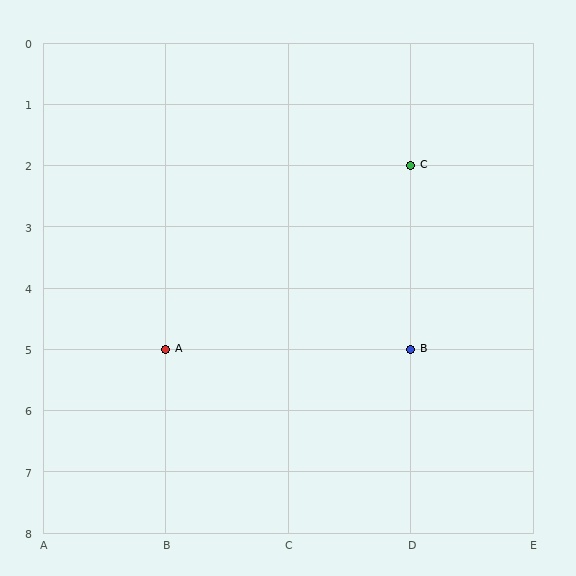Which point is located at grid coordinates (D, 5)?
Point B is at (D, 5).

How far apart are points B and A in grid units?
Points B and A are 2 columns apart.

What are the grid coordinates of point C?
Point C is at grid coordinates (D, 2).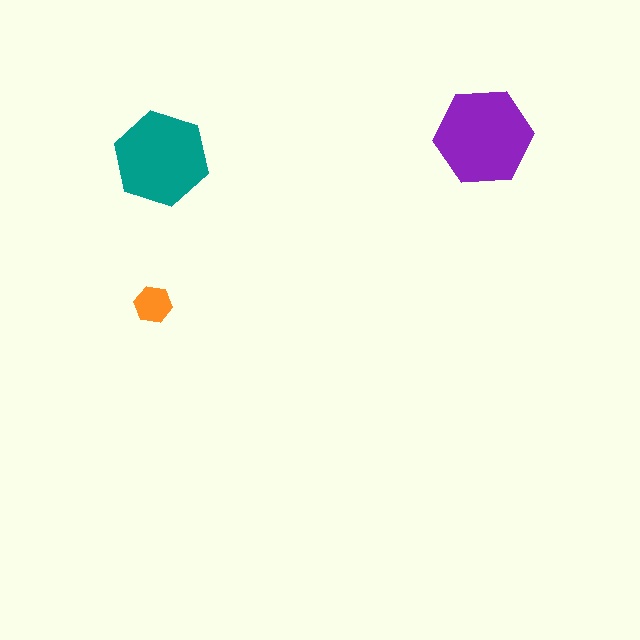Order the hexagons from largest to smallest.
the purple one, the teal one, the orange one.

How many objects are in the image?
There are 3 objects in the image.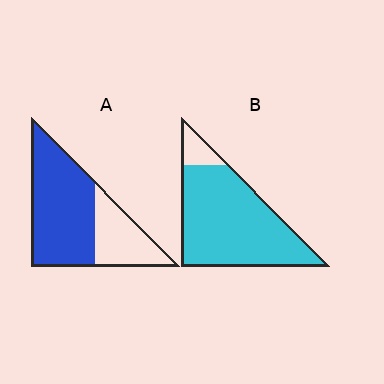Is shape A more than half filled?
Yes.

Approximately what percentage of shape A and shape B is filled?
A is approximately 65% and B is approximately 90%.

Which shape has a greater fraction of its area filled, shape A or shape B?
Shape B.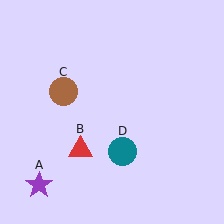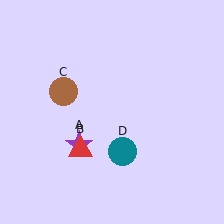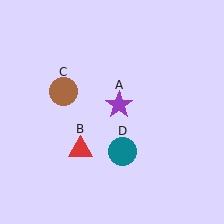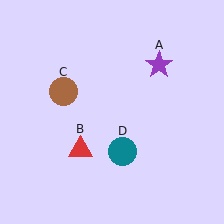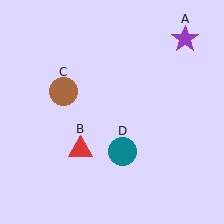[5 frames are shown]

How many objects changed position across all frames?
1 object changed position: purple star (object A).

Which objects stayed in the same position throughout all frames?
Red triangle (object B) and brown circle (object C) and teal circle (object D) remained stationary.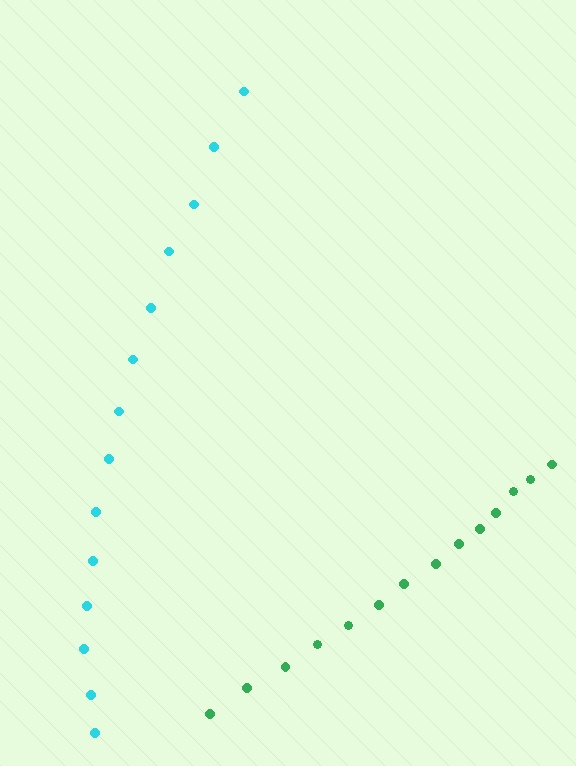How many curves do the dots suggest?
There are 2 distinct paths.